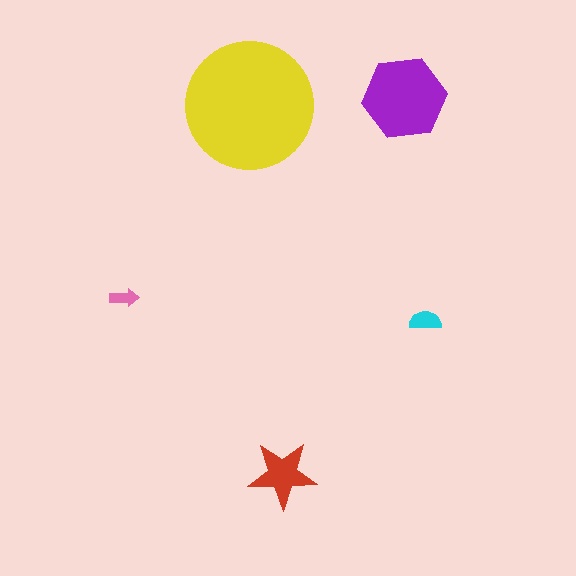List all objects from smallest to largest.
The pink arrow, the cyan semicircle, the red star, the purple hexagon, the yellow circle.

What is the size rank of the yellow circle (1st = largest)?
1st.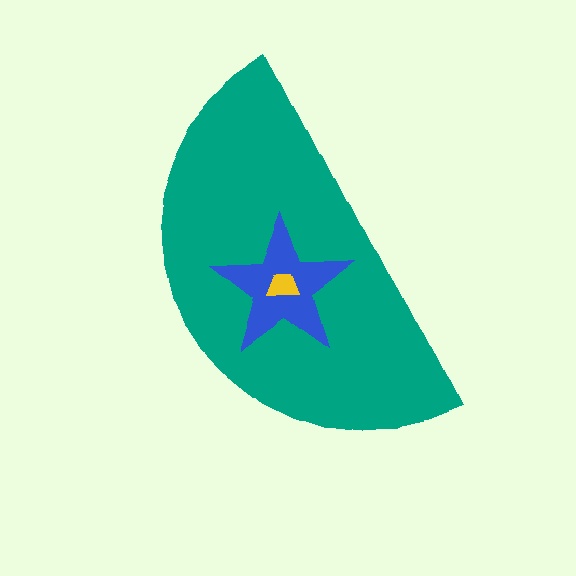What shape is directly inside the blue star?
The yellow trapezoid.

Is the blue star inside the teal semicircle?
Yes.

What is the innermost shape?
The yellow trapezoid.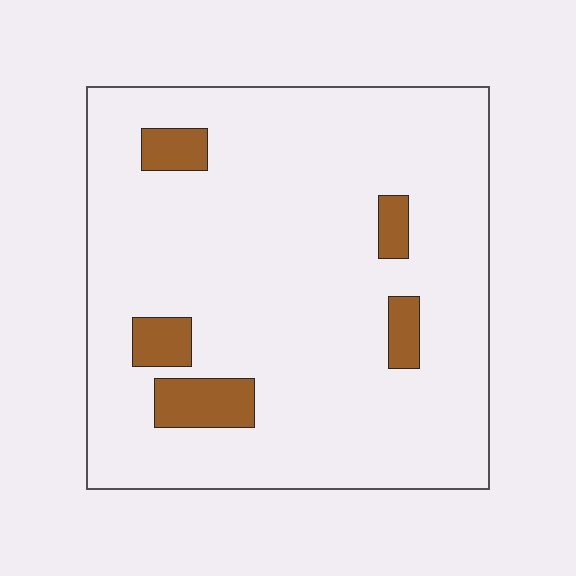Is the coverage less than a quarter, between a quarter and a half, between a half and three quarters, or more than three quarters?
Less than a quarter.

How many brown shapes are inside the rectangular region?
5.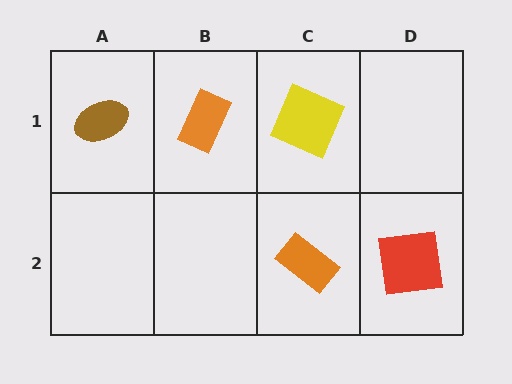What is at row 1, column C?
A yellow square.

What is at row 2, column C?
An orange rectangle.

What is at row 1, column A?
A brown ellipse.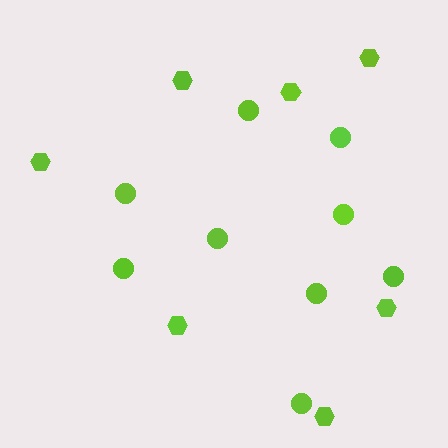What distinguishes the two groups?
There are 2 groups: one group of circles (9) and one group of hexagons (7).